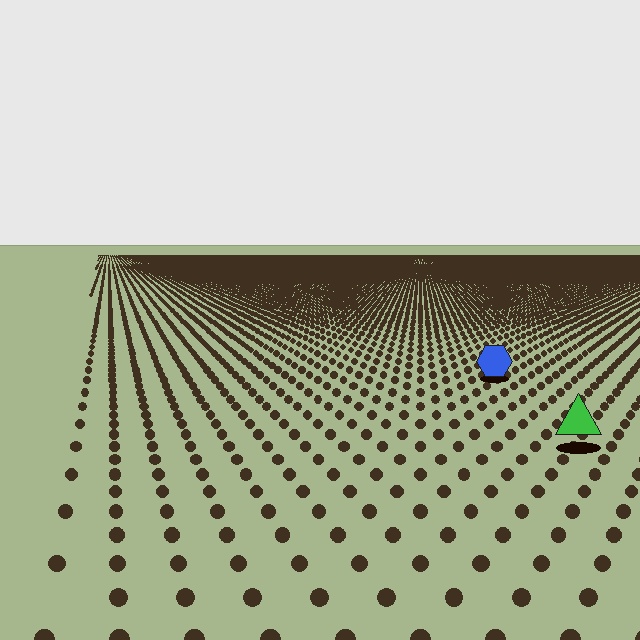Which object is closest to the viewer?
The green triangle is closest. The texture marks near it are larger and more spread out.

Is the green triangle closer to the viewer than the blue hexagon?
Yes. The green triangle is closer — you can tell from the texture gradient: the ground texture is coarser near it.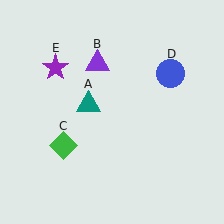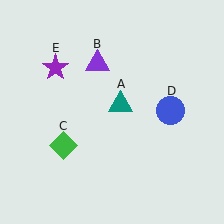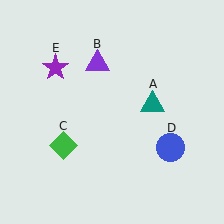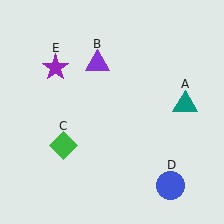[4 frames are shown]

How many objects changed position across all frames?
2 objects changed position: teal triangle (object A), blue circle (object D).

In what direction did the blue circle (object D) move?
The blue circle (object D) moved down.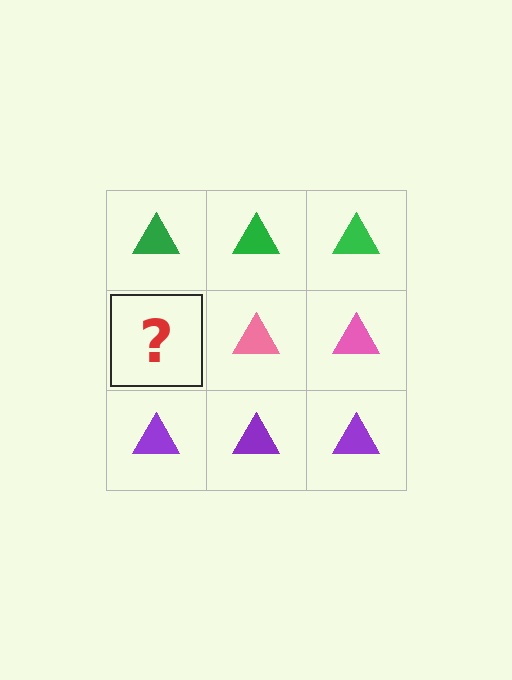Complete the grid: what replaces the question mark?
The question mark should be replaced with a pink triangle.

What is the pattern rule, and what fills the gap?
The rule is that each row has a consistent color. The gap should be filled with a pink triangle.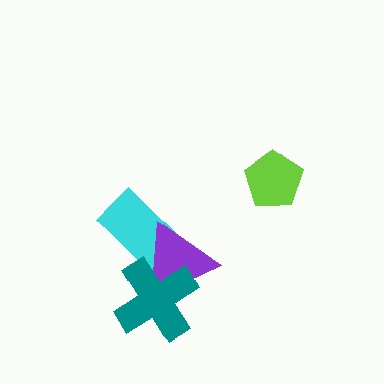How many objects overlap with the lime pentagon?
0 objects overlap with the lime pentagon.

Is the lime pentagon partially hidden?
No, no other shape covers it.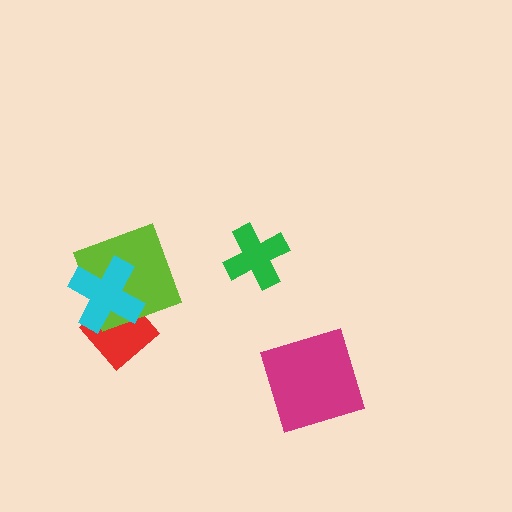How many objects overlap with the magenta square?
0 objects overlap with the magenta square.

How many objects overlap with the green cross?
0 objects overlap with the green cross.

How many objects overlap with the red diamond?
2 objects overlap with the red diamond.